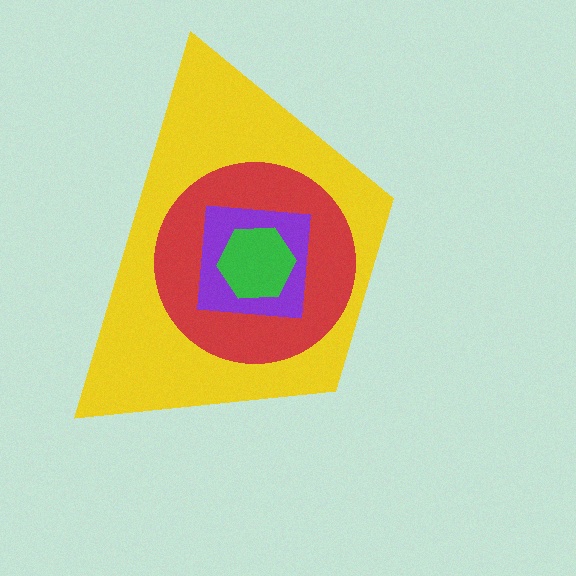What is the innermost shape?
The green hexagon.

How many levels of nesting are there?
4.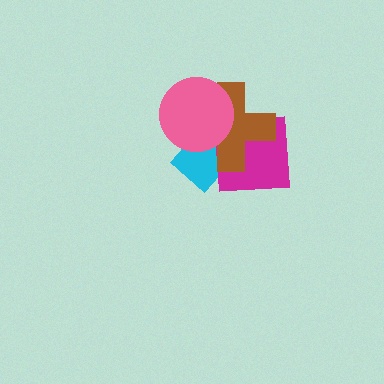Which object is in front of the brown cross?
The pink circle is in front of the brown cross.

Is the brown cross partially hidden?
Yes, it is partially covered by another shape.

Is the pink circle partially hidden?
No, no other shape covers it.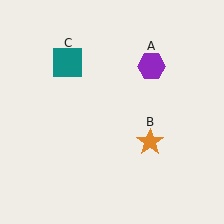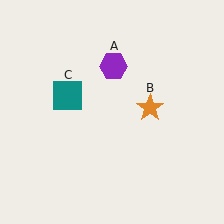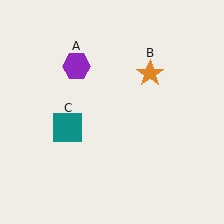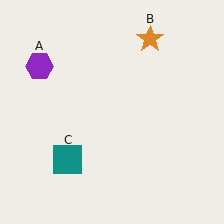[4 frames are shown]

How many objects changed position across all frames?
3 objects changed position: purple hexagon (object A), orange star (object B), teal square (object C).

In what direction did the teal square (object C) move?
The teal square (object C) moved down.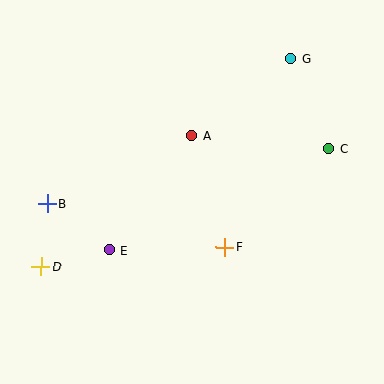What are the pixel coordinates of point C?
Point C is at (329, 148).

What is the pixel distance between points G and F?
The distance between G and F is 199 pixels.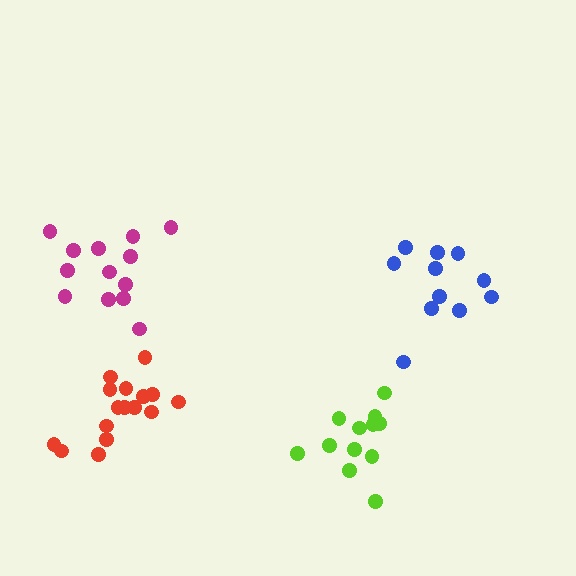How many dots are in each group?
Group 1: 12 dots, Group 2: 12 dots, Group 3: 13 dots, Group 4: 16 dots (53 total).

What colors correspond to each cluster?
The clusters are colored: lime, blue, magenta, red.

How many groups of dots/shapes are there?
There are 4 groups.